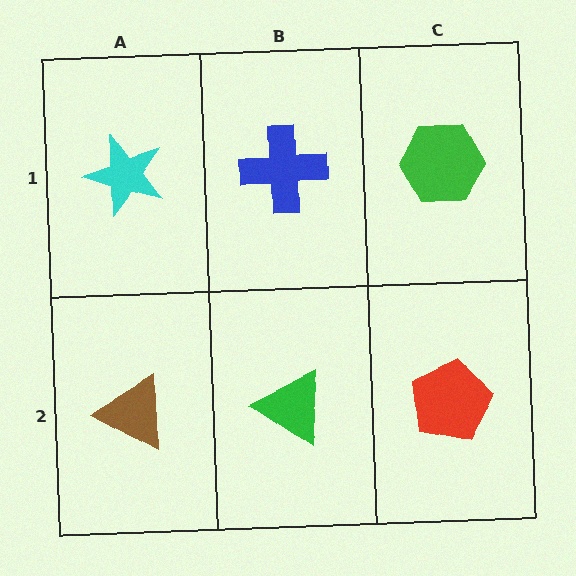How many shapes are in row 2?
3 shapes.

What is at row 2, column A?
A brown triangle.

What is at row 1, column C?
A green hexagon.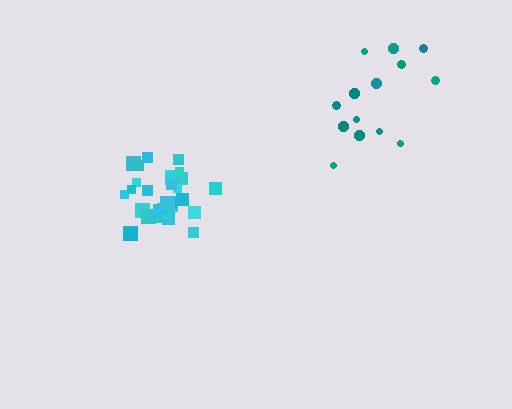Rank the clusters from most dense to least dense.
cyan, teal.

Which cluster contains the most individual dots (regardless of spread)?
Cyan (30).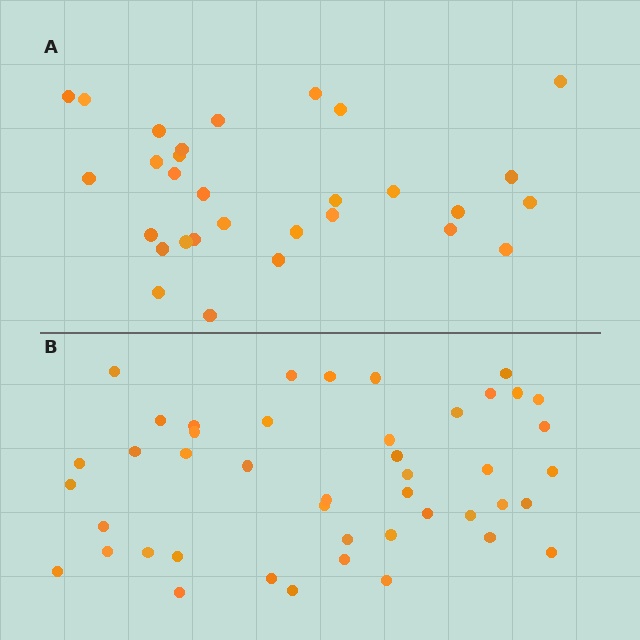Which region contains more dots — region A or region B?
Region B (the bottom region) has more dots.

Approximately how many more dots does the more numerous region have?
Region B has approximately 15 more dots than region A.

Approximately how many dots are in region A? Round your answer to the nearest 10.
About 30 dots.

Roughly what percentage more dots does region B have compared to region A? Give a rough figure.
About 50% more.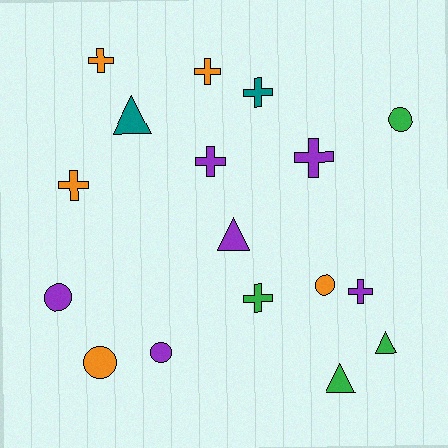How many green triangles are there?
There are 2 green triangles.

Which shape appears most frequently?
Cross, with 8 objects.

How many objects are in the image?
There are 17 objects.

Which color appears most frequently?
Purple, with 6 objects.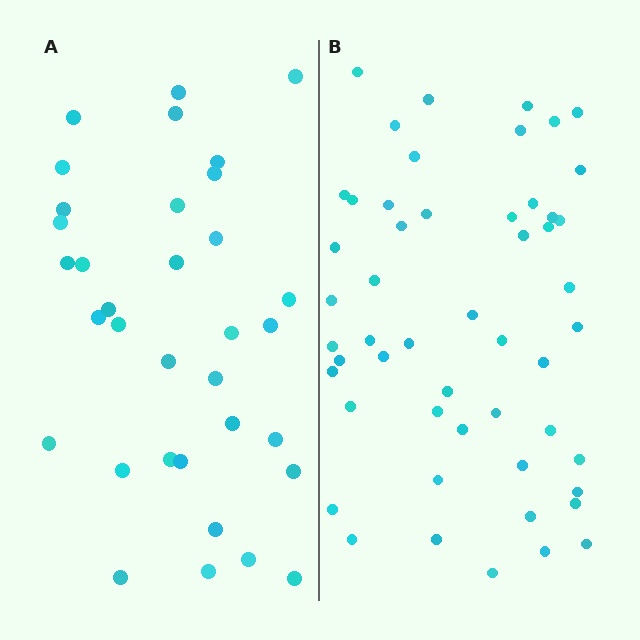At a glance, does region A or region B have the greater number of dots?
Region B (the right region) has more dots.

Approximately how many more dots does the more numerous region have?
Region B has approximately 20 more dots than region A.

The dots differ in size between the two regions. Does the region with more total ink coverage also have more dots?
No. Region A has more total ink coverage because its dots are larger, but region B actually contains more individual dots. Total area can be misleading — the number of items is what matters here.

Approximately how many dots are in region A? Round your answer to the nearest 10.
About 30 dots. (The exact count is 34, which rounds to 30.)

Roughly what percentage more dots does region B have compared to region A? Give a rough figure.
About 55% more.